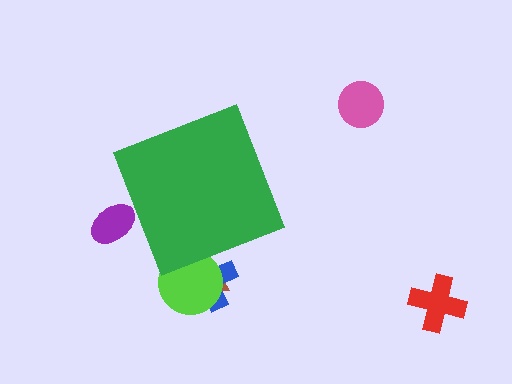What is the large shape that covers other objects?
A green diamond.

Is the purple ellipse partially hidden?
Yes, the purple ellipse is partially hidden behind the green diamond.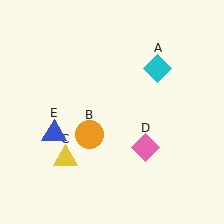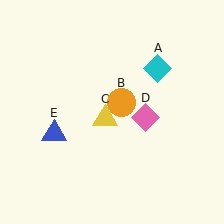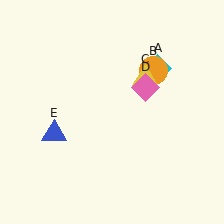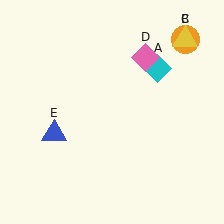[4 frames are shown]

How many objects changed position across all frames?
3 objects changed position: orange circle (object B), yellow triangle (object C), pink diamond (object D).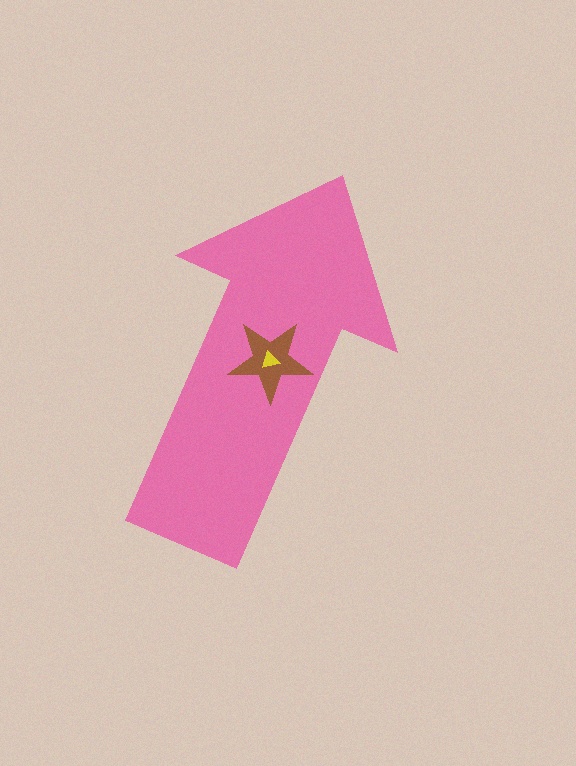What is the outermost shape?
The pink arrow.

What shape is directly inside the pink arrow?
The brown star.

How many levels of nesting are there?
3.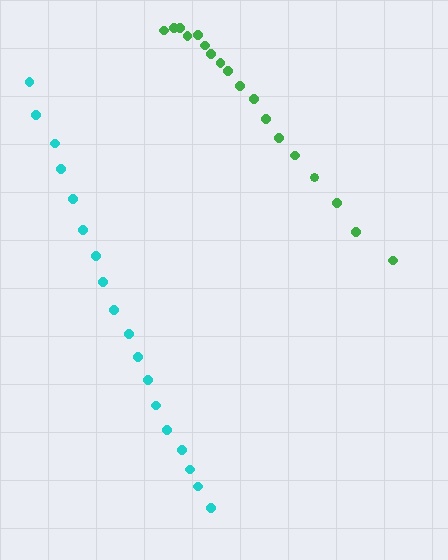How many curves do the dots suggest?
There are 2 distinct paths.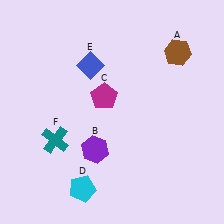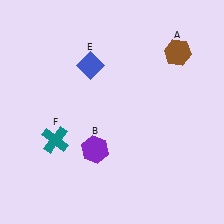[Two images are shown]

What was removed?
The magenta pentagon (C), the cyan pentagon (D) were removed in Image 2.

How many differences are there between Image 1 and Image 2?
There are 2 differences between the two images.